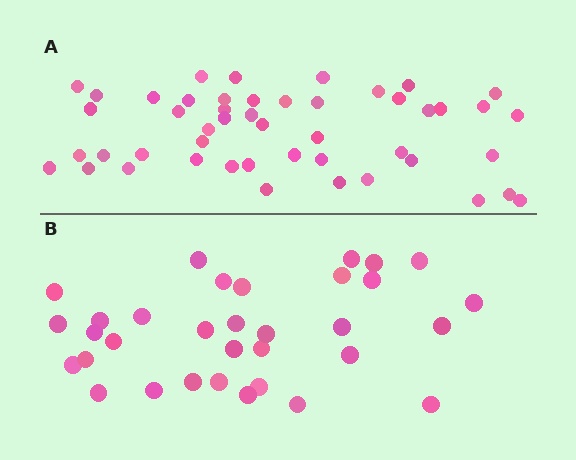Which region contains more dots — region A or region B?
Region A (the top region) has more dots.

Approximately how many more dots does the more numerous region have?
Region A has approximately 15 more dots than region B.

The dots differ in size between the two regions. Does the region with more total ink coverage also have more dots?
No. Region B has more total ink coverage because its dots are larger, but region A actually contains more individual dots. Total area can be misleading — the number of items is what matters here.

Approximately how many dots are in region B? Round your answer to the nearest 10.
About 30 dots. (The exact count is 33, which rounds to 30.)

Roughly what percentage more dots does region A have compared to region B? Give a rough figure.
About 45% more.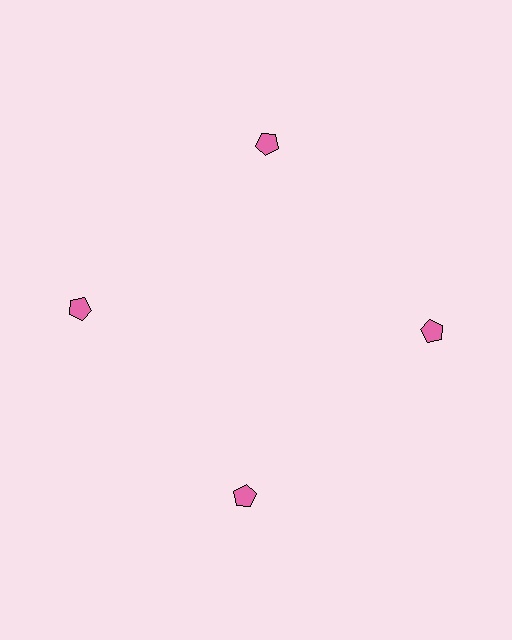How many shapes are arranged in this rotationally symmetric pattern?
There are 4 shapes, arranged in 4 groups of 1.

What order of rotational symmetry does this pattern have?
This pattern has 4-fold rotational symmetry.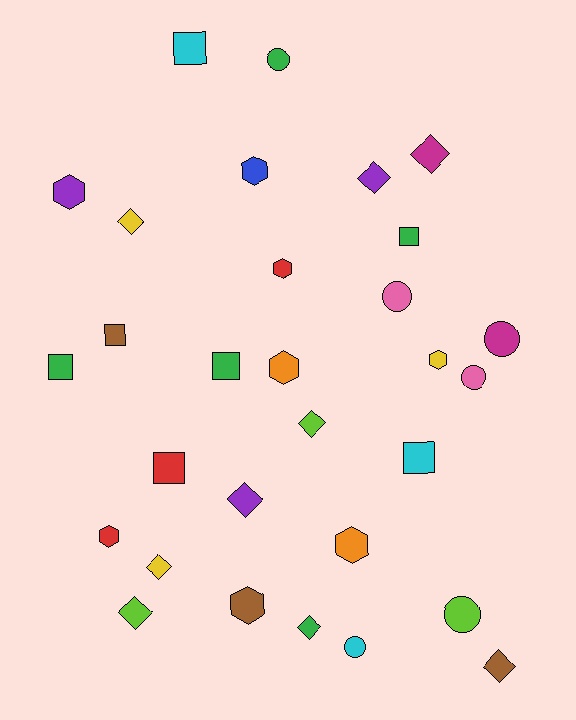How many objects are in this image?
There are 30 objects.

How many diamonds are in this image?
There are 9 diamonds.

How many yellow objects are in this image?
There are 3 yellow objects.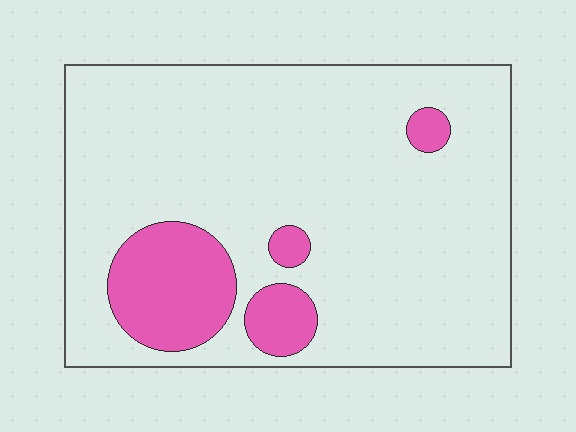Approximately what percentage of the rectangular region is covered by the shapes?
Approximately 15%.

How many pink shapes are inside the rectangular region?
4.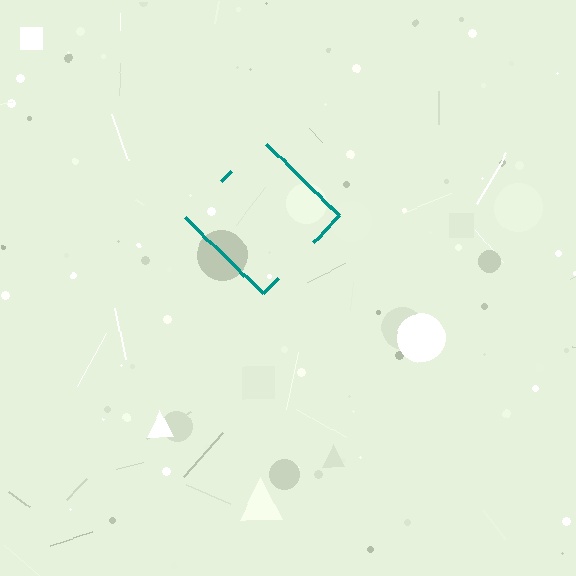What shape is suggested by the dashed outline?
The dashed outline suggests a diamond.